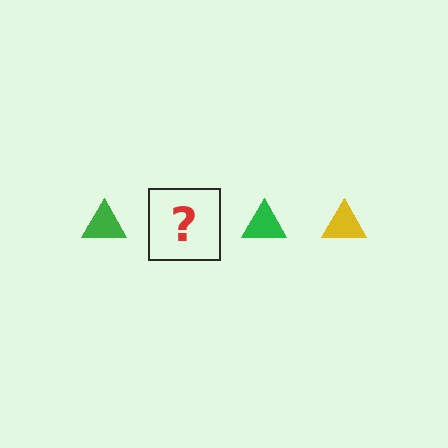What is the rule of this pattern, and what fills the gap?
The rule is that the pattern cycles through green, yellow triangles. The gap should be filled with a yellow triangle.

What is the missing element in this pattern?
The missing element is a yellow triangle.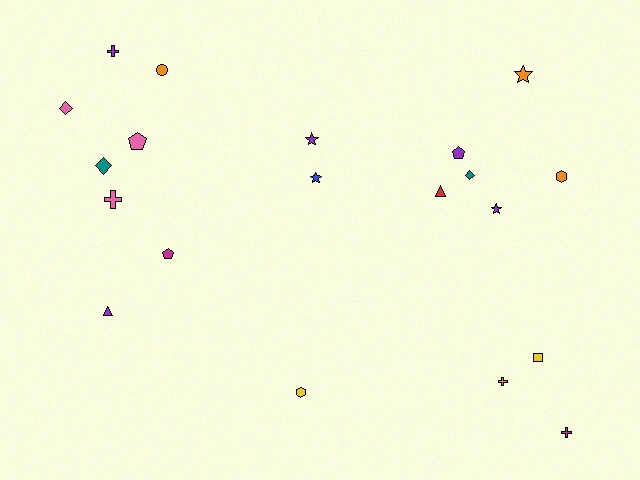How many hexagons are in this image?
There are 2 hexagons.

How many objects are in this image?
There are 20 objects.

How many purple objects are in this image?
There are 5 purple objects.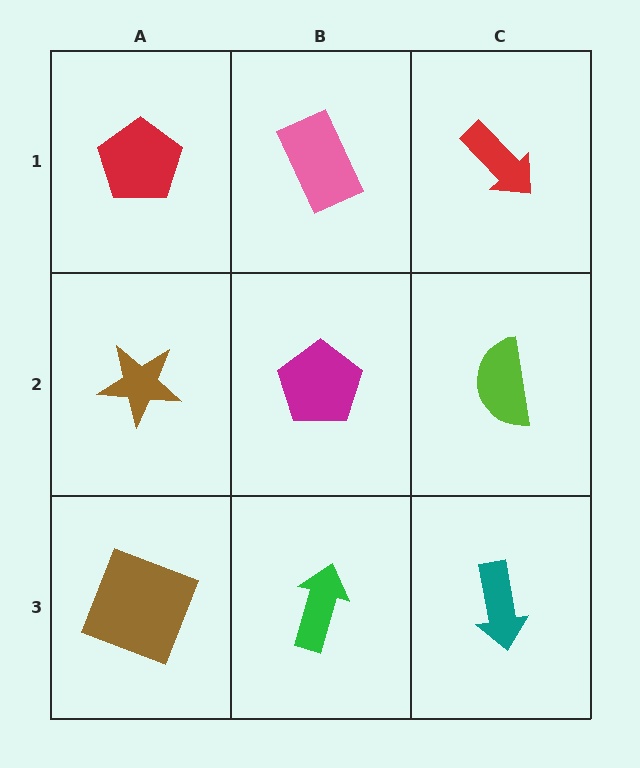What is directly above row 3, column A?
A brown star.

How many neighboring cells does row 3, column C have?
2.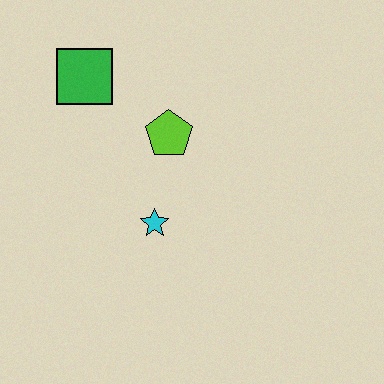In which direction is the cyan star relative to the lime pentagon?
The cyan star is below the lime pentagon.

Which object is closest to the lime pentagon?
The cyan star is closest to the lime pentagon.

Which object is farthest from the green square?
The cyan star is farthest from the green square.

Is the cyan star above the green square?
No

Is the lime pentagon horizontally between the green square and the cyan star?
No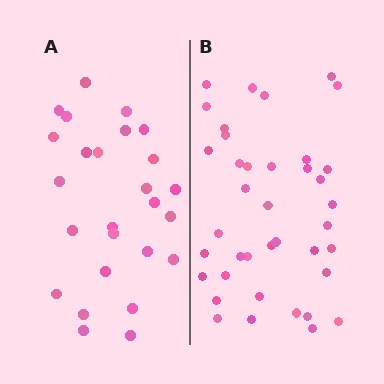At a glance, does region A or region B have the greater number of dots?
Region B (the right region) has more dots.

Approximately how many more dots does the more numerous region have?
Region B has approximately 15 more dots than region A.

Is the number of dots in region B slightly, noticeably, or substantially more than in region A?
Region B has substantially more. The ratio is roughly 1.5 to 1.